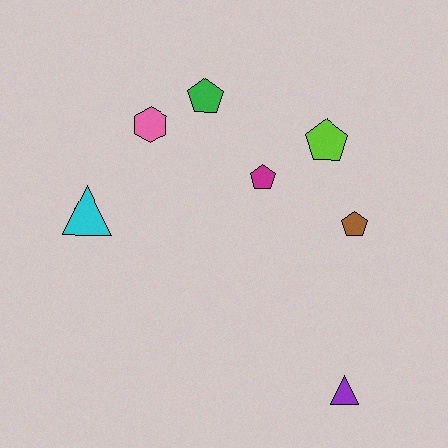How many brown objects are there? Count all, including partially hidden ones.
There is 1 brown object.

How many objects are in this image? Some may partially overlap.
There are 7 objects.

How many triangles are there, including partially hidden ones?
There are 2 triangles.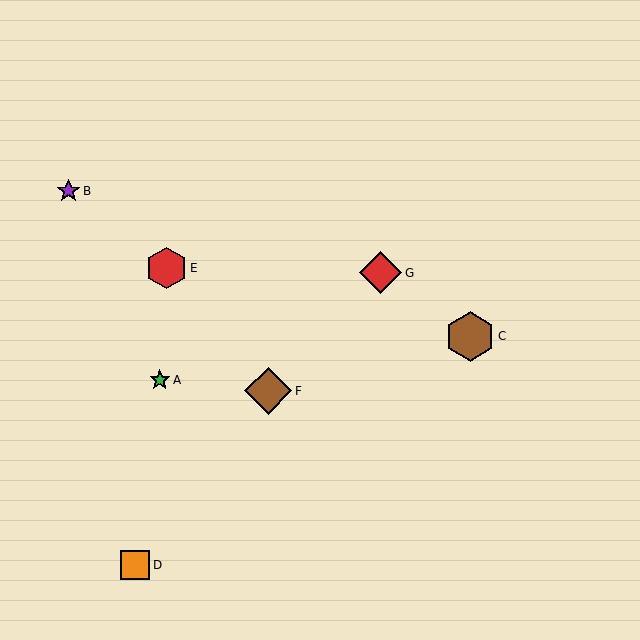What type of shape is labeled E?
Shape E is a red hexagon.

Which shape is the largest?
The brown hexagon (labeled C) is the largest.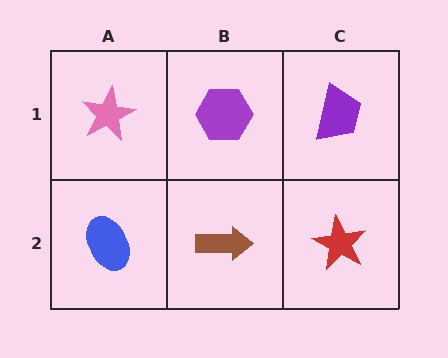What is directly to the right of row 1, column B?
A purple trapezoid.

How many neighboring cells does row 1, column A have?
2.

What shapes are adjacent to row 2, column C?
A purple trapezoid (row 1, column C), a brown arrow (row 2, column B).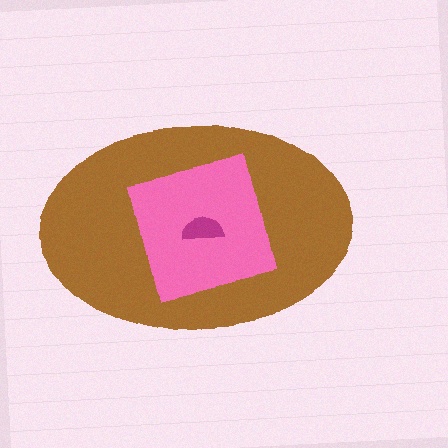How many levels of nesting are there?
3.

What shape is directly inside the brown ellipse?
The pink square.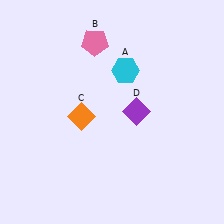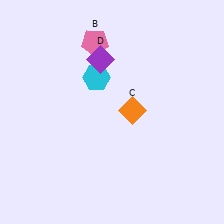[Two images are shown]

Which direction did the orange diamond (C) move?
The orange diamond (C) moved right.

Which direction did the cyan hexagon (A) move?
The cyan hexagon (A) moved left.